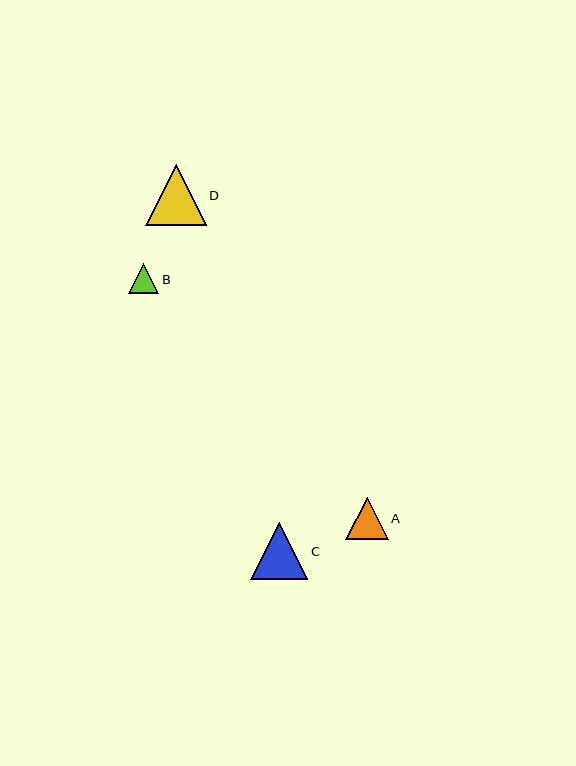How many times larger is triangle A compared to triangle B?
Triangle A is approximately 1.4 times the size of triangle B.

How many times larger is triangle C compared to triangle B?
Triangle C is approximately 1.9 times the size of triangle B.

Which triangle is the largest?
Triangle D is the largest with a size of approximately 61 pixels.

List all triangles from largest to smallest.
From largest to smallest: D, C, A, B.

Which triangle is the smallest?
Triangle B is the smallest with a size of approximately 30 pixels.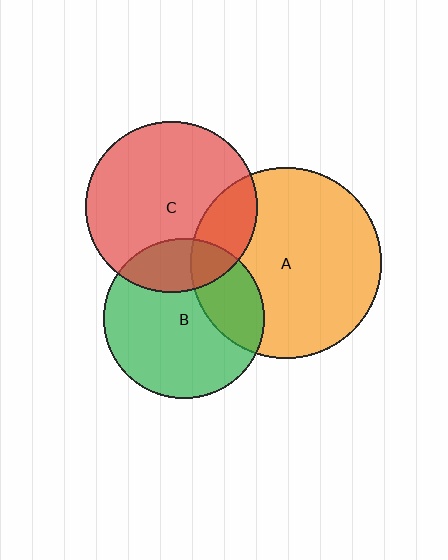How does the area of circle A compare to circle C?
Approximately 1.2 times.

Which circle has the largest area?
Circle A (orange).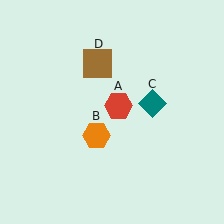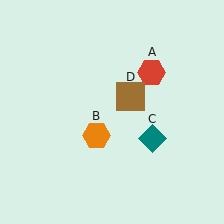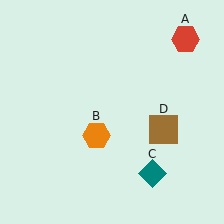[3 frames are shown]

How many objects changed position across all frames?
3 objects changed position: red hexagon (object A), teal diamond (object C), brown square (object D).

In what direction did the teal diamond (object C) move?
The teal diamond (object C) moved down.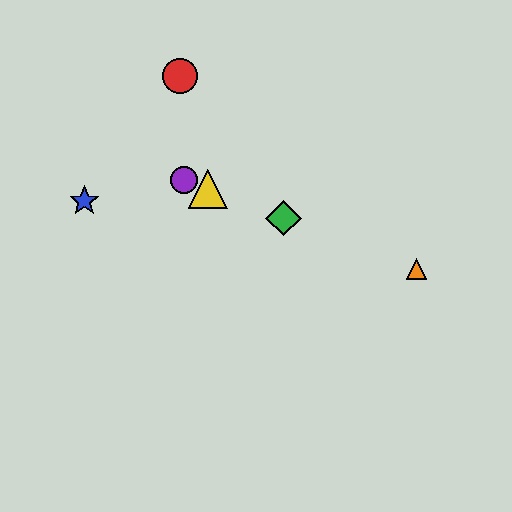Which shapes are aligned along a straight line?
The green diamond, the yellow triangle, the purple circle, the orange triangle are aligned along a straight line.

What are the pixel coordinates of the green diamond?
The green diamond is at (283, 218).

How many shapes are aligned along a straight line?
4 shapes (the green diamond, the yellow triangle, the purple circle, the orange triangle) are aligned along a straight line.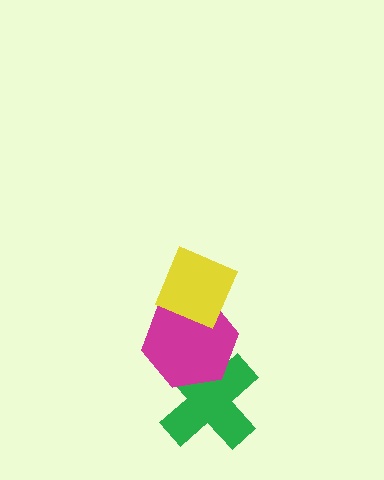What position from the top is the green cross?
The green cross is 3rd from the top.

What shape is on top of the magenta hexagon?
The yellow diamond is on top of the magenta hexagon.